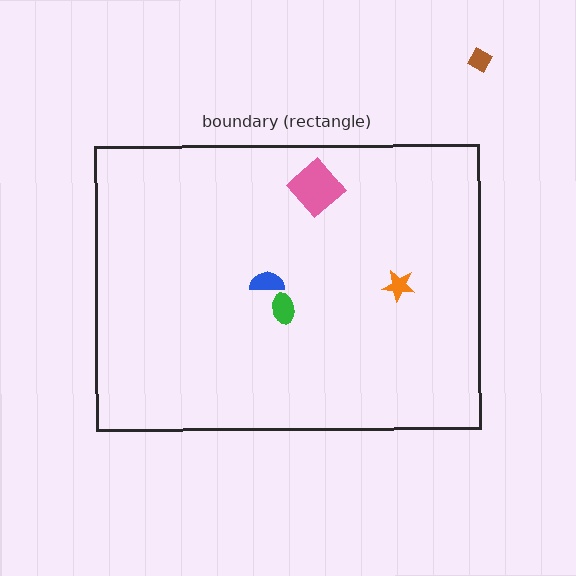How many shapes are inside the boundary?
4 inside, 1 outside.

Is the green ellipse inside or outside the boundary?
Inside.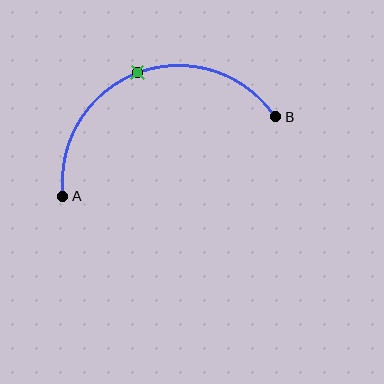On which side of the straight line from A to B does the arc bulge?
The arc bulges above the straight line connecting A and B.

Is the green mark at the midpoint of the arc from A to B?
Yes. The green mark lies on the arc at equal arc-length from both A and B — it is the arc midpoint.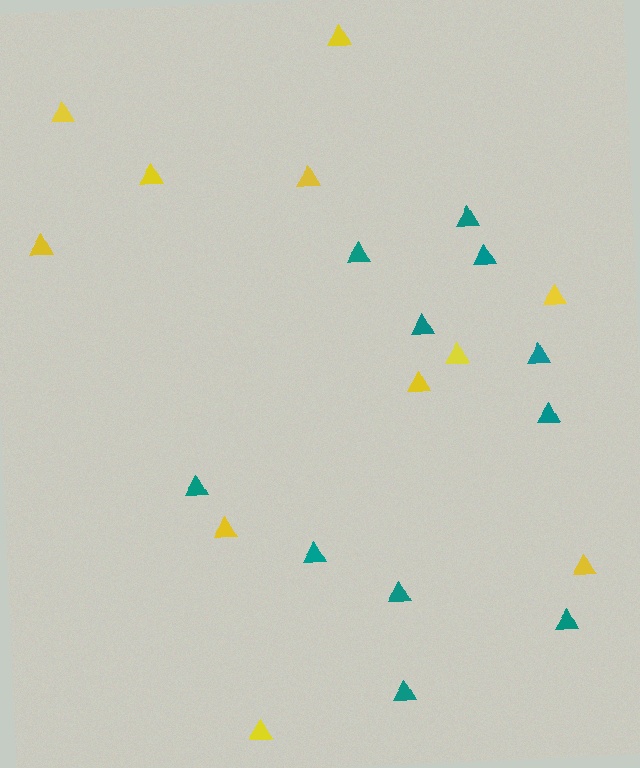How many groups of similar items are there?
There are 2 groups: one group of teal triangles (11) and one group of yellow triangles (11).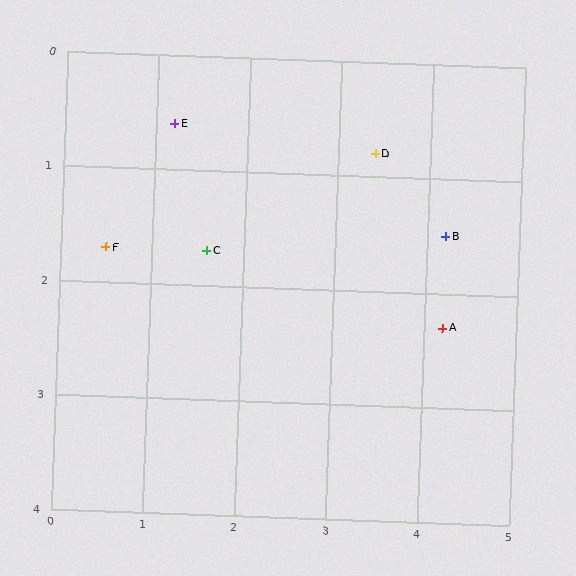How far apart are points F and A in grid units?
Points F and A are about 3.7 grid units apart.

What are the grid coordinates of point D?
Point D is at approximately (3.4, 0.8).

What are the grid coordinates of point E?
Point E is at approximately (1.2, 0.6).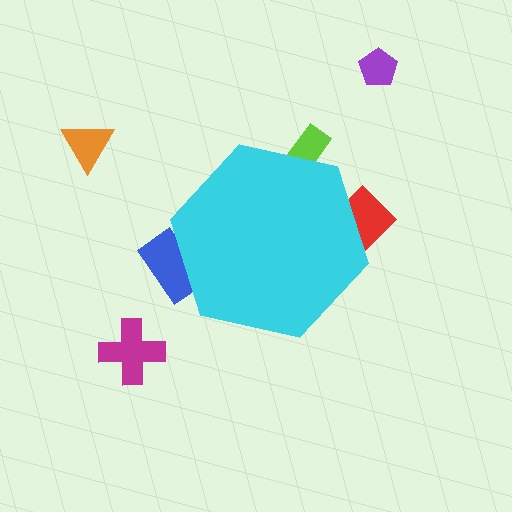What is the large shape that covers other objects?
A cyan hexagon.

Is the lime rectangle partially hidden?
Yes, the lime rectangle is partially hidden behind the cyan hexagon.